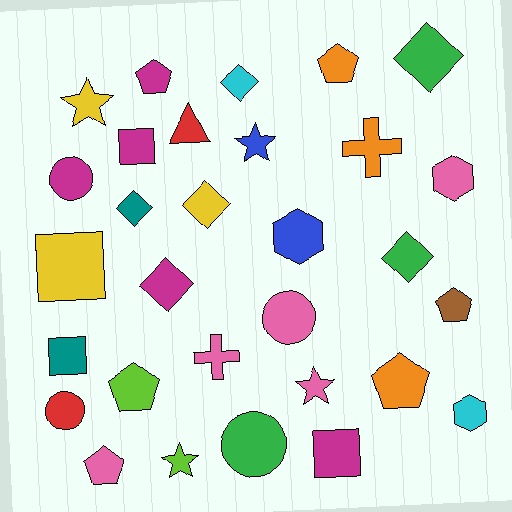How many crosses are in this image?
There are 2 crosses.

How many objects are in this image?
There are 30 objects.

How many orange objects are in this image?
There are 3 orange objects.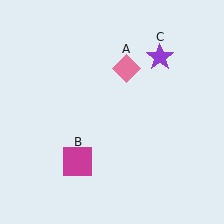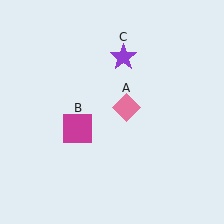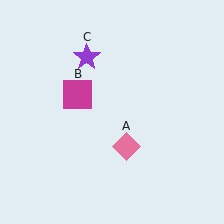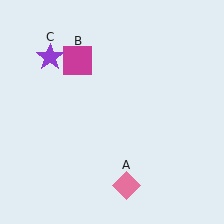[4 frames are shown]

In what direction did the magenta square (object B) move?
The magenta square (object B) moved up.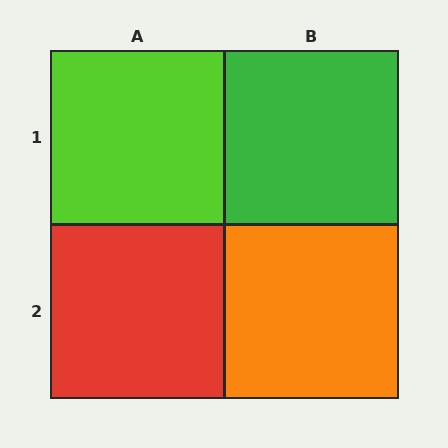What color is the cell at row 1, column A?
Lime.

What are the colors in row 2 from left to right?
Red, orange.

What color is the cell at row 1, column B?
Green.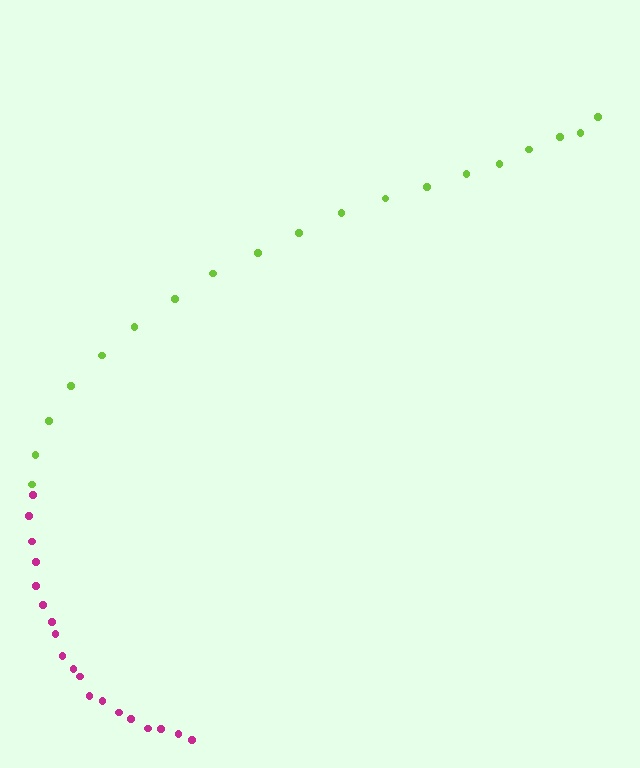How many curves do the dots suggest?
There are 2 distinct paths.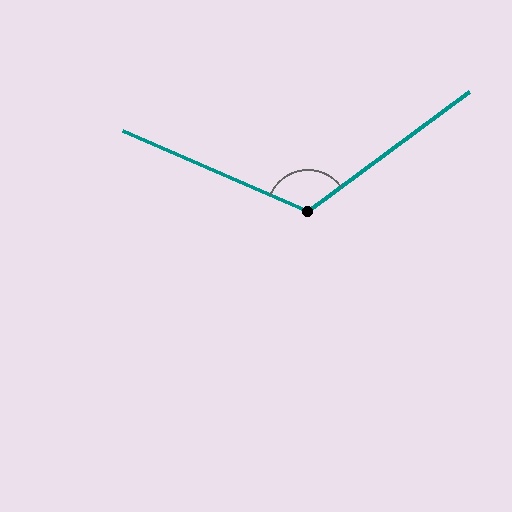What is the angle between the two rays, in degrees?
Approximately 120 degrees.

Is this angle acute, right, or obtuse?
It is obtuse.